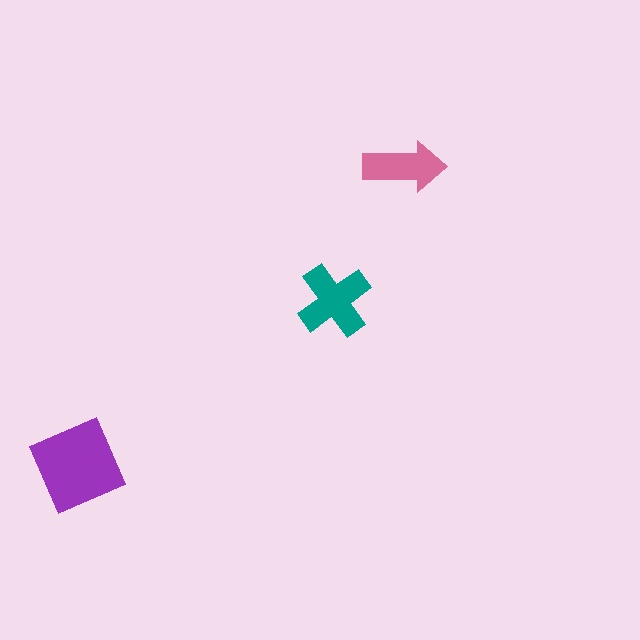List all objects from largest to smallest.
The purple diamond, the teal cross, the pink arrow.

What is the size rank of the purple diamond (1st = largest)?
1st.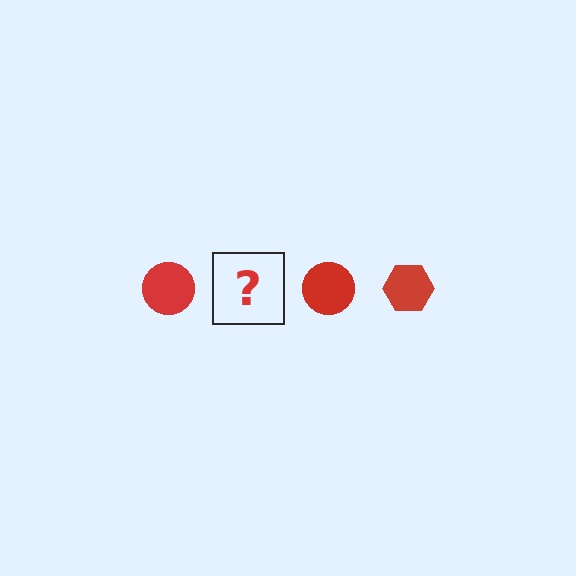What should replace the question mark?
The question mark should be replaced with a red hexagon.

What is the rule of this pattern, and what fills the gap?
The rule is that the pattern cycles through circle, hexagon shapes in red. The gap should be filled with a red hexagon.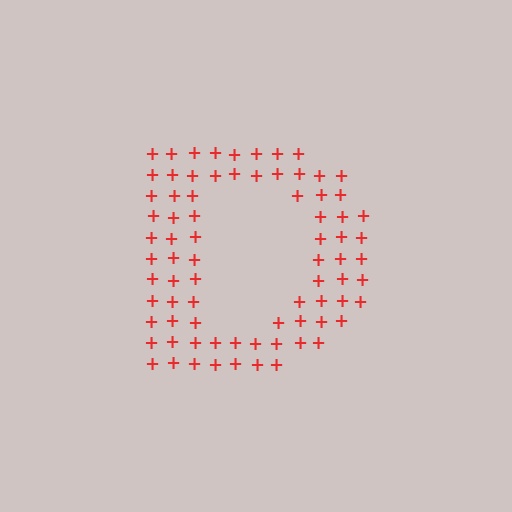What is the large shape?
The large shape is the letter D.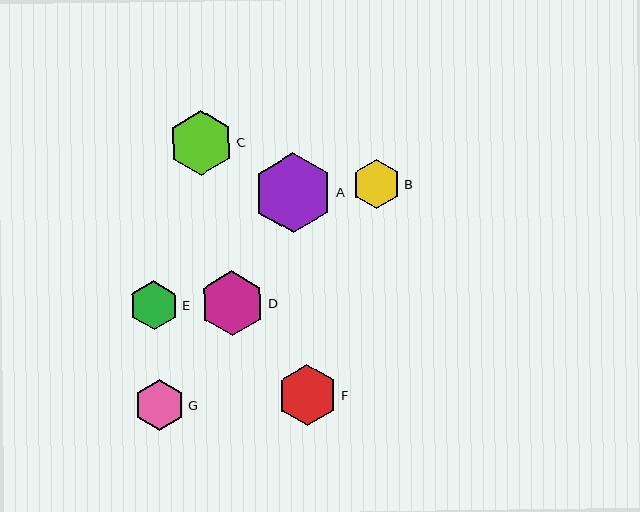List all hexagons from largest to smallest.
From largest to smallest: A, C, D, F, G, E, B.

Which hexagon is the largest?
Hexagon A is the largest with a size of approximately 80 pixels.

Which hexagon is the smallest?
Hexagon B is the smallest with a size of approximately 49 pixels.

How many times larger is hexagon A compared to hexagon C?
Hexagon A is approximately 1.2 times the size of hexagon C.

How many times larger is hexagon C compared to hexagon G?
Hexagon C is approximately 1.3 times the size of hexagon G.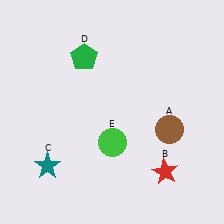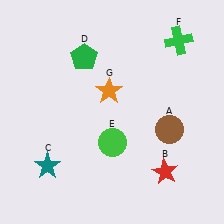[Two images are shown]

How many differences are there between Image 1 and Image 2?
There are 2 differences between the two images.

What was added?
A green cross (F), an orange star (G) were added in Image 2.